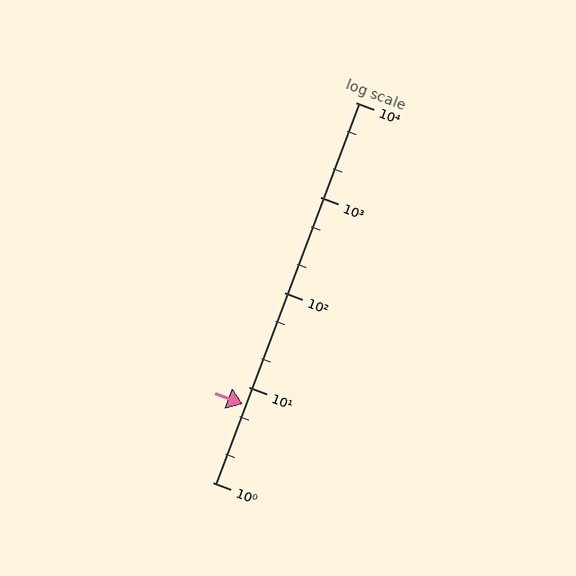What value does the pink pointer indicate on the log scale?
The pointer indicates approximately 6.6.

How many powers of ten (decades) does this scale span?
The scale spans 4 decades, from 1 to 10000.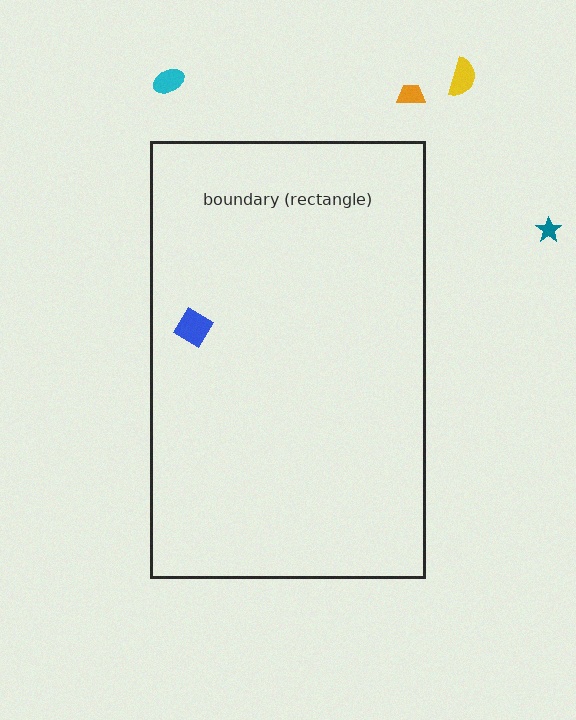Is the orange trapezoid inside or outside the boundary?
Outside.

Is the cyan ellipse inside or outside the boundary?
Outside.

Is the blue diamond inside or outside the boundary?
Inside.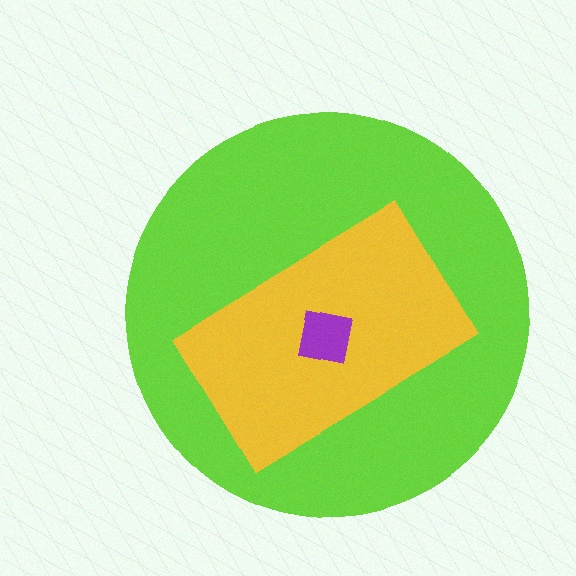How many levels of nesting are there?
3.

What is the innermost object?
The purple square.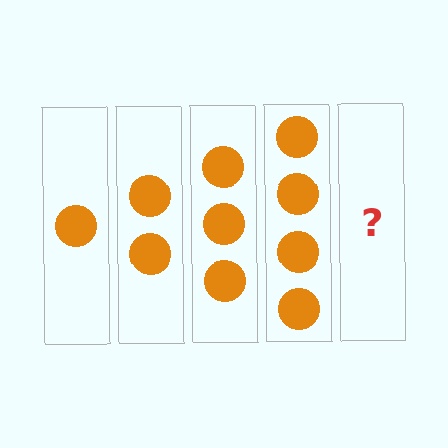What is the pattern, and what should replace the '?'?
The pattern is that each step adds one more circle. The '?' should be 5 circles.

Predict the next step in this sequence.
The next step is 5 circles.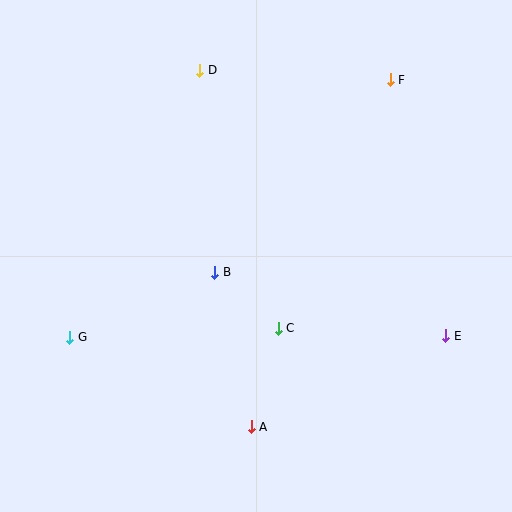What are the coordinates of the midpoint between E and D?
The midpoint between E and D is at (323, 203).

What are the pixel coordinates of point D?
Point D is at (200, 70).